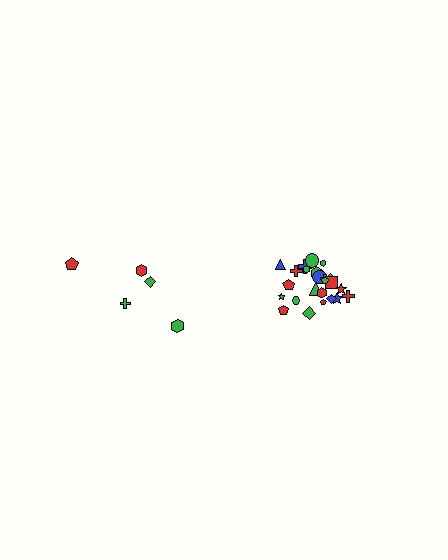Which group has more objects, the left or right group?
The right group.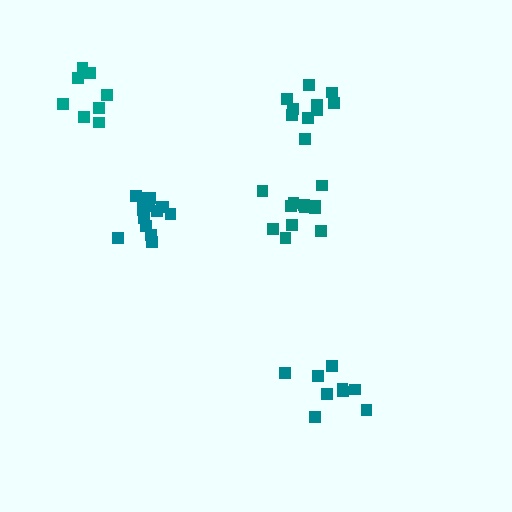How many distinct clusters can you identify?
There are 5 distinct clusters.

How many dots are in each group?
Group 1: 10 dots, Group 2: 12 dots, Group 3: 9 dots, Group 4: 8 dots, Group 5: 14 dots (53 total).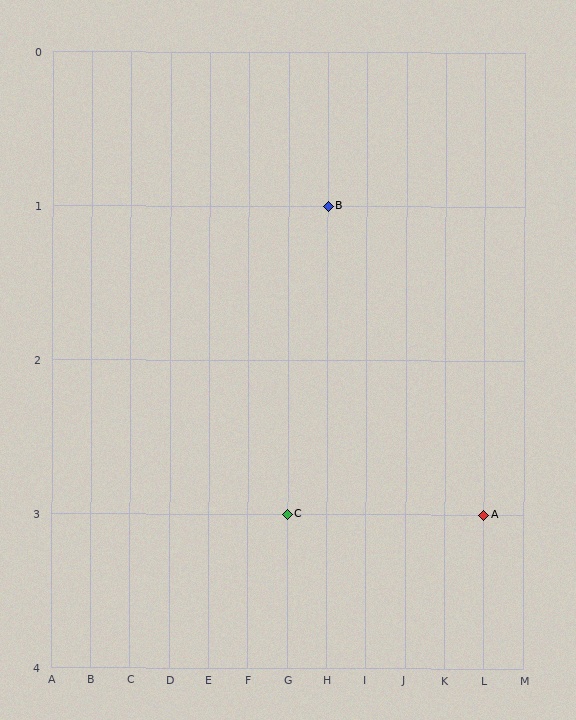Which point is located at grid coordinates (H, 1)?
Point B is at (H, 1).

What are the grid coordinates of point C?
Point C is at grid coordinates (G, 3).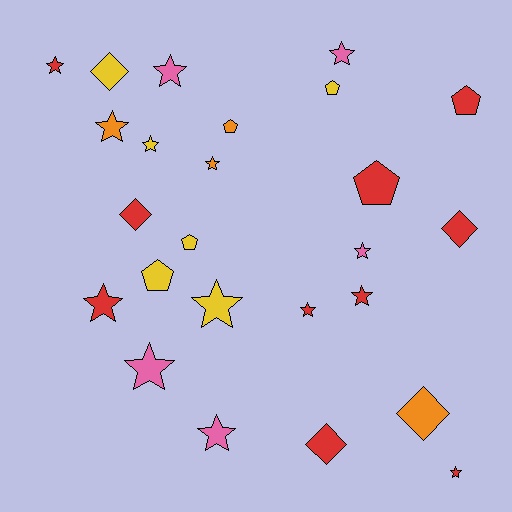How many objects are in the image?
There are 25 objects.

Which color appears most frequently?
Red, with 10 objects.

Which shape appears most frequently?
Star, with 14 objects.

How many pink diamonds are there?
There are no pink diamonds.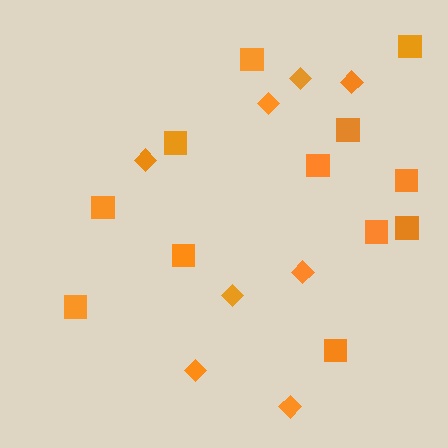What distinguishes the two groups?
There are 2 groups: one group of diamonds (8) and one group of squares (12).